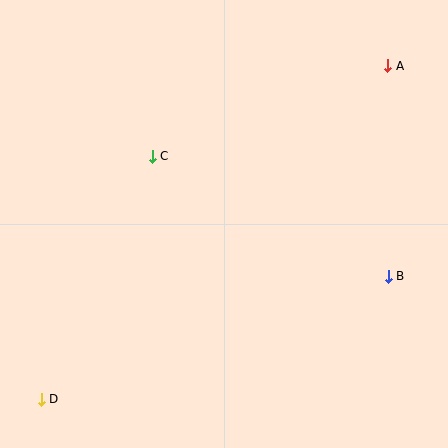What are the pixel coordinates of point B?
Point B is at (388, 276).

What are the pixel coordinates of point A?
Point A is at (388, 66).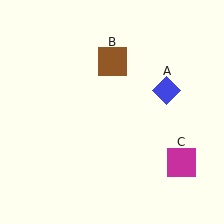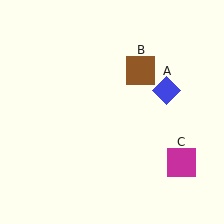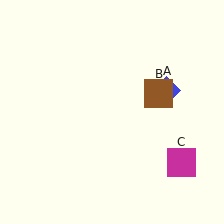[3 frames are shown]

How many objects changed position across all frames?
1 object changed position: brown square (object B).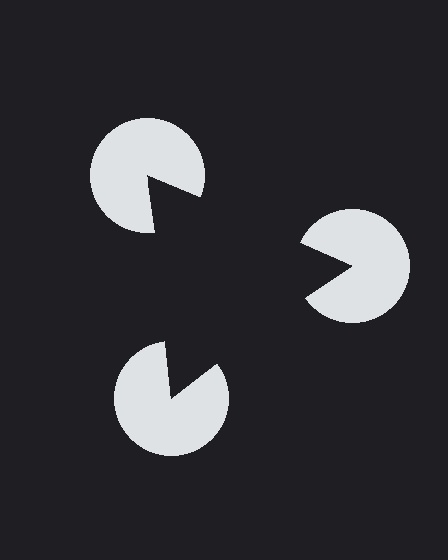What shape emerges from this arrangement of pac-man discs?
An illusory triangle — its edges are inferred from the aligned wedge cuts in the pac-man discs, not physically drawn.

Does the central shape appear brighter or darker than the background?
It typically appears slightly darker than the background, even though no actual brightness change is drawn.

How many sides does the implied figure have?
3 sides.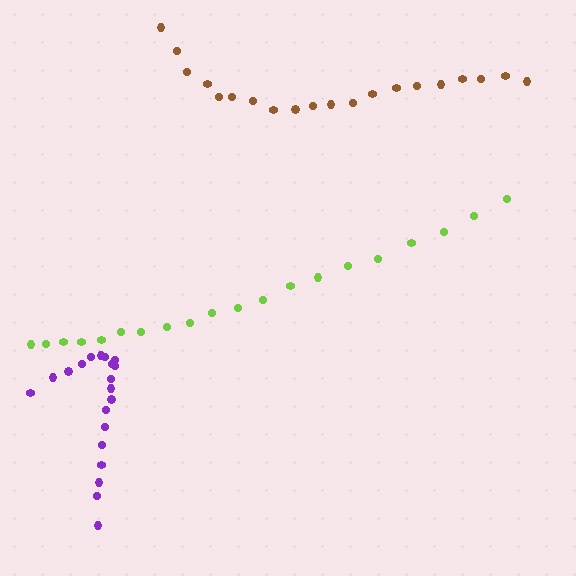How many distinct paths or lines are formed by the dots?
There are 3 distinct paths.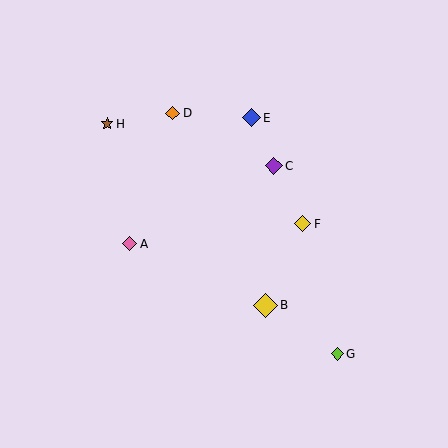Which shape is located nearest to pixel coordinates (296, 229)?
The yellow diamond (labeled F) at (303, 224) is nearest to that location.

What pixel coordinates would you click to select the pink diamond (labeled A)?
Click at (130, 244) to select the pink diamond A.